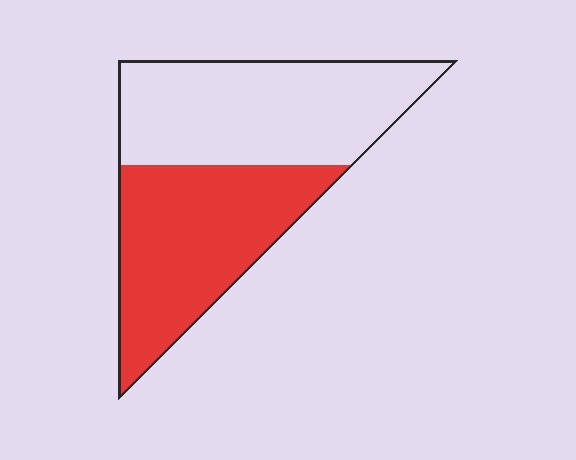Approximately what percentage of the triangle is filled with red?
Approximately 50%.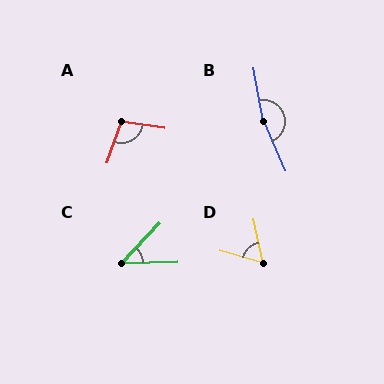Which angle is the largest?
B, at approximately 167 degrees.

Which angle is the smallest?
C, at approximately 44 degrees.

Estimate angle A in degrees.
Approximately 100 degrees.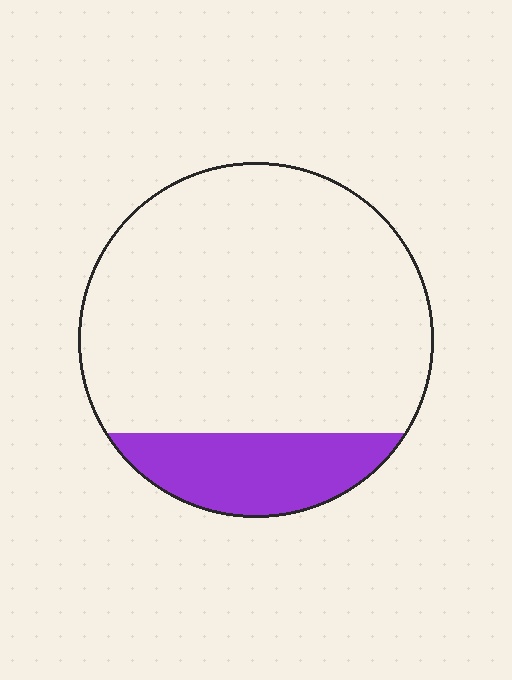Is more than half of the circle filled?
No.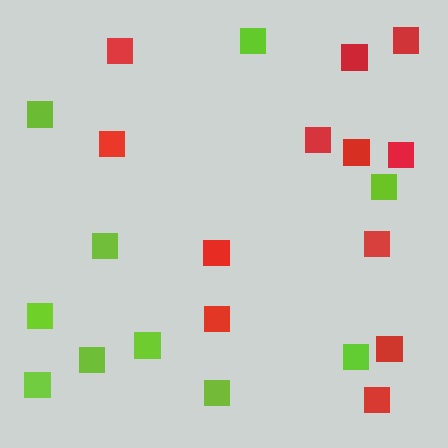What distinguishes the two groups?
There are 2 groups: one group of lime squares (10) and one group of red squares (12).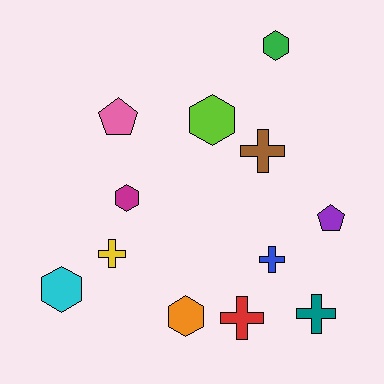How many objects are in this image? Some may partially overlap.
There are 12 objects.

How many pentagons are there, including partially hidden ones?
There are 2 pentagons.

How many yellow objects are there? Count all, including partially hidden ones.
There is 1 yellow object.